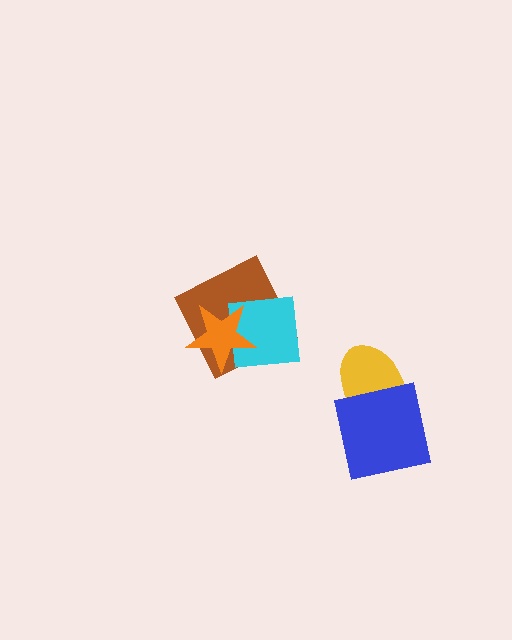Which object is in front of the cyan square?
The orange star is in front of the cyan square.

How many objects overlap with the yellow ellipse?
1 object overlaps with the yellow ellipse.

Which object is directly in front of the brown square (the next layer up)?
The cyan square is directly in front of the brown square.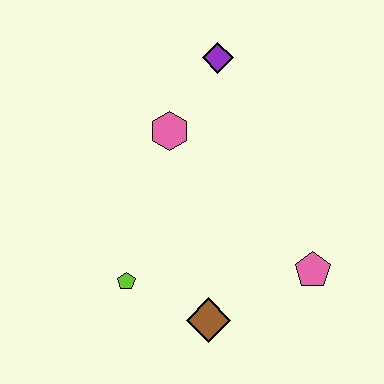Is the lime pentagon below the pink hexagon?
Yes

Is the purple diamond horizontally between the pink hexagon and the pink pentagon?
Yes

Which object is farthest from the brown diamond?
The purple diamond is farthest from the brown diamond.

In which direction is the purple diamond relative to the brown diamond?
The purple diamond is above the brown diamond.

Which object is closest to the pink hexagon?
The purple diamond is closest to the pink hexagon.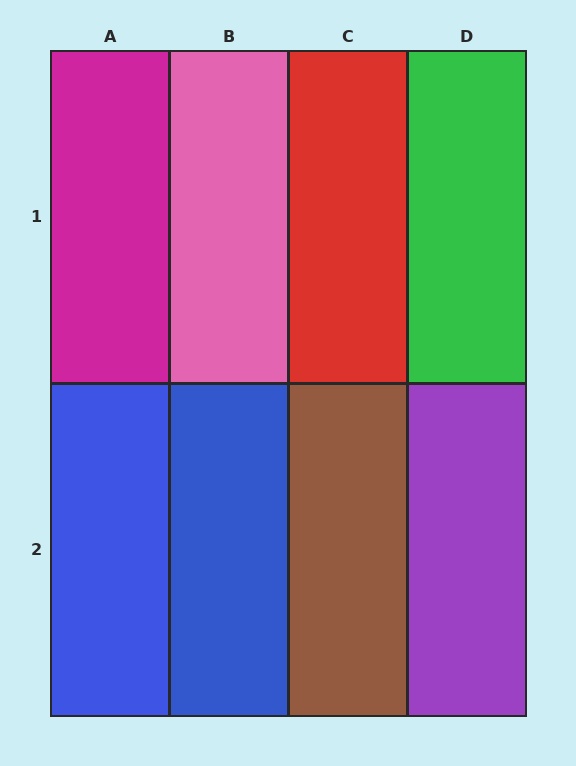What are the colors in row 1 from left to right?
Magenta, pink, red, green.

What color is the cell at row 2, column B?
Blue.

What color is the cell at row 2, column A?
Blue.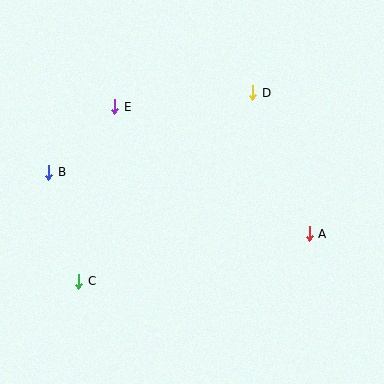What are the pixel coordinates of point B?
Point B is at (49, 172).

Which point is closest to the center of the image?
Point E at (115, 107) is closest to the center.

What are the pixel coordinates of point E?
Point E is at (115, 107).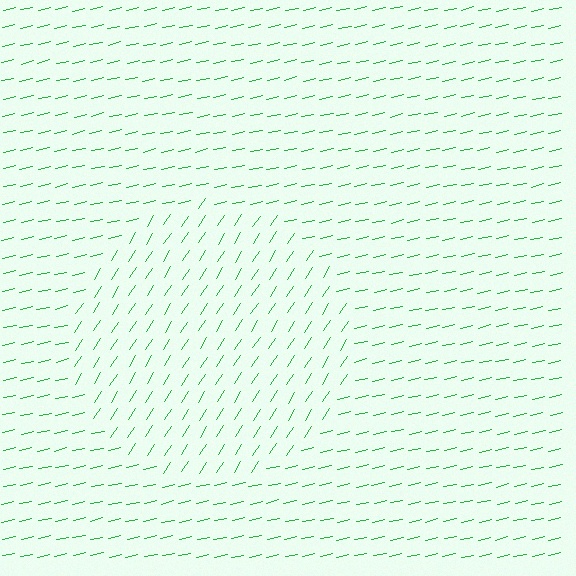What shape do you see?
I see a circle.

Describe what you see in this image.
The image is filled with small green line segments. A circle region in the image has lines oriented differently from the surrounding lines, creating a visible texture boundary.